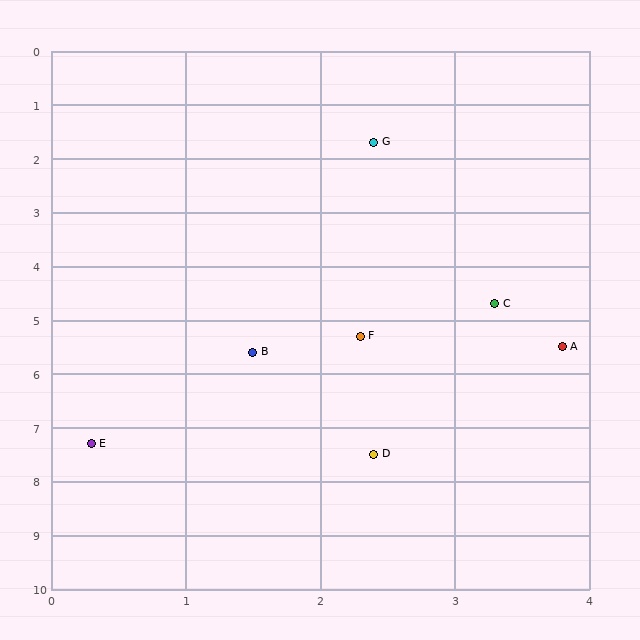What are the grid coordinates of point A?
Point A is at approximately (3.8, 5.5).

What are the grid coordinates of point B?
Point B is at approximately (1.5, 5.6).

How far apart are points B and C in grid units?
Points B and C are about 2.0 grid units apart.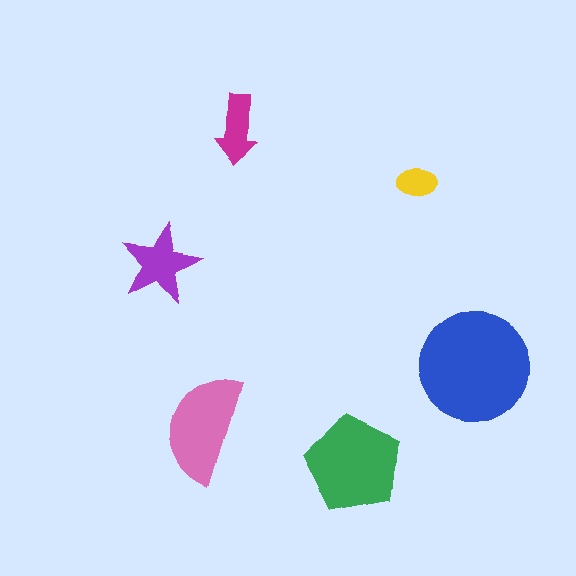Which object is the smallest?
The yellow ellipse.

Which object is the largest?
The blue circle.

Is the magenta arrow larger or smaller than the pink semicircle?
Smaller.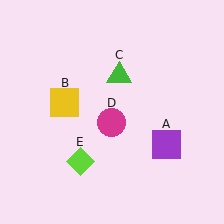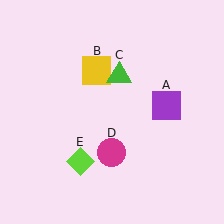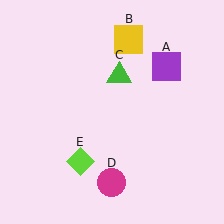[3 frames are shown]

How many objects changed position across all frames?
3 objects changed position: purple square (object A), yellow square (object B), magenta circle (object D).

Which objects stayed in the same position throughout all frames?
Green triangle (object C) and lime diamond (object E) remained stationary.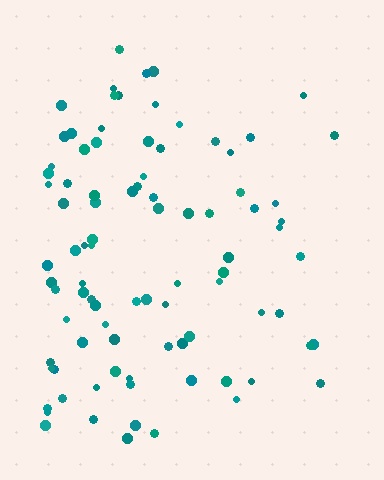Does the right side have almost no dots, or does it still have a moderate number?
Still a moderate number, just noticeably fewer than the left.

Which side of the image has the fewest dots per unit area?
The right.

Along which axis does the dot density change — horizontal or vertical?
Horizontal.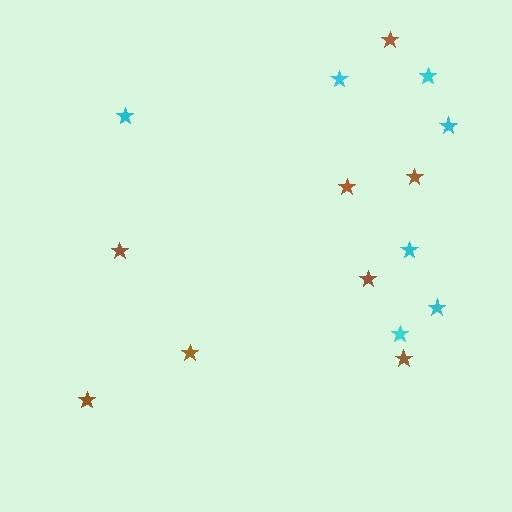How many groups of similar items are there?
There are 2 groups: one group of cyan stars (7) and one group of brown stars (8).